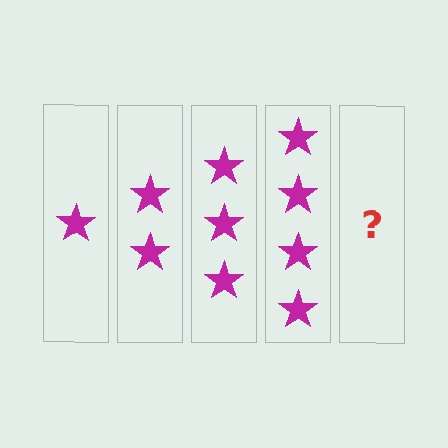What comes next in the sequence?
The next element should be 5 stars.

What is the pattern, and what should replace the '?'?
The pattern is that each step adds one more star. The '?' should be 5 stars.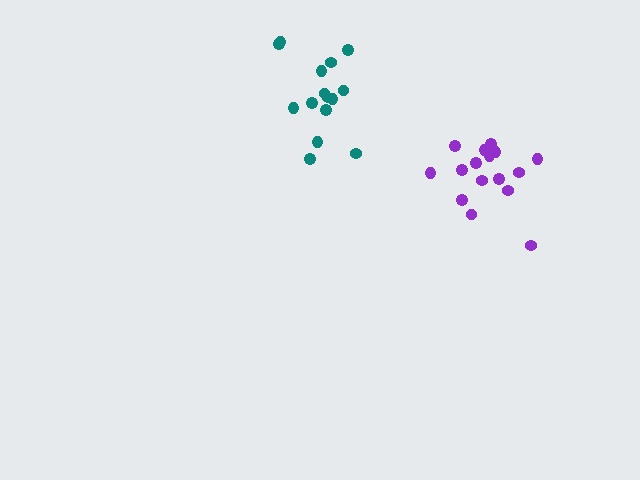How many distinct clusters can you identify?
There are 2 distinct clusters.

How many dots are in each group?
Group 1: 15 dots, Group 2: 16 dots (31 total).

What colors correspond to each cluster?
The clusters are colored: teal, purple.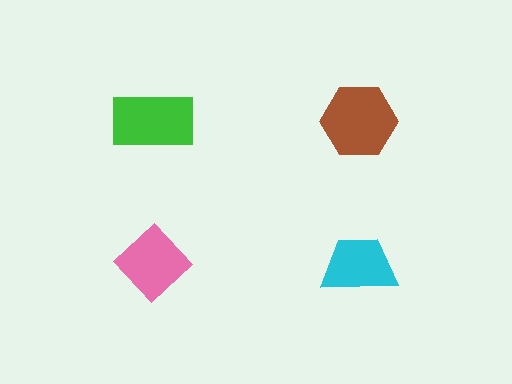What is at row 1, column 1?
A green rectangle.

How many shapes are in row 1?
2 shapes.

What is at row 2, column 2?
A cyan trapezoid.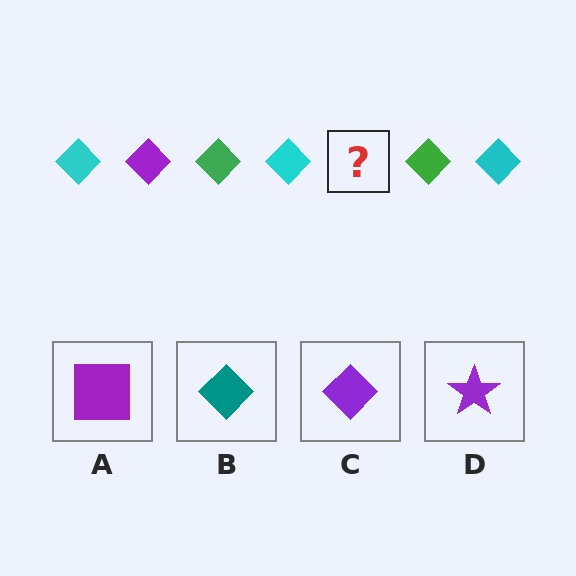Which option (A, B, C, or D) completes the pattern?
C.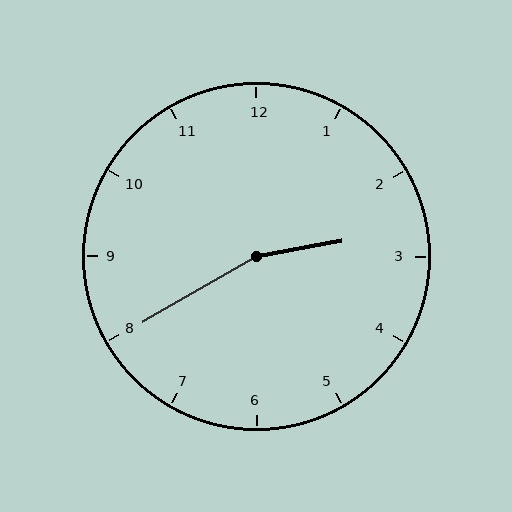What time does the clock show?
2:40.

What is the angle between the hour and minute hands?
Approximately 160 degrees.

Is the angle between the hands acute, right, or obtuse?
It is obtuse.